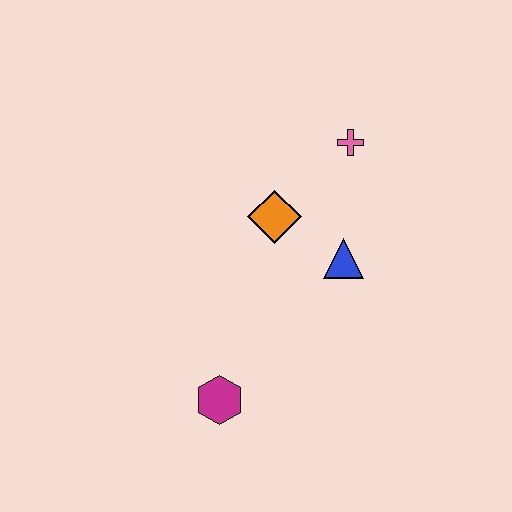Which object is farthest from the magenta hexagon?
The pink cross is farthest from the magenta hexagon.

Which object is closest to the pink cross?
The orange diamond is closest to the pink cross.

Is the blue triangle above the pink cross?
No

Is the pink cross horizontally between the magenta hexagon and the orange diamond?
No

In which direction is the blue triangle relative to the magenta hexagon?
The blue triangle is above the magenta hexagon.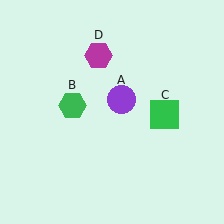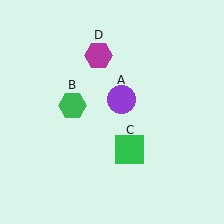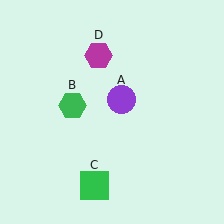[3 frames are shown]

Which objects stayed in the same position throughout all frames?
Purple circle (object A) and green hexagon (object B) and magenta hexagon (object D) remained stationary.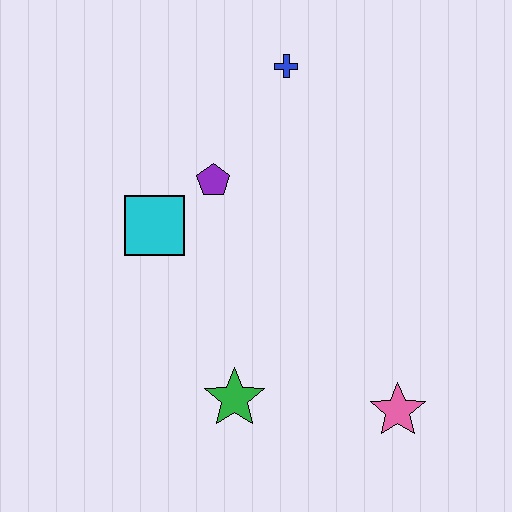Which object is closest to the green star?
The pink star is closest to the green star.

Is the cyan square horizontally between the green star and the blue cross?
No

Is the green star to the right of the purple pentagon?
Yes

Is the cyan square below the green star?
No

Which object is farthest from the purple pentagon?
The pink star is farthest from the purple pentagon.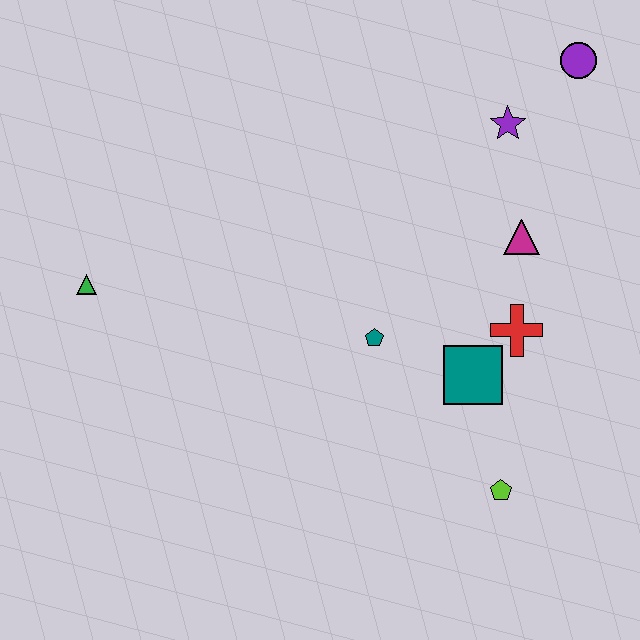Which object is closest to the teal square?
The red cross is closest to the teal square.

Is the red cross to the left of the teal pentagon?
No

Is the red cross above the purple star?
No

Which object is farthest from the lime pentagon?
The green triangle is farthest from the lime pentagon.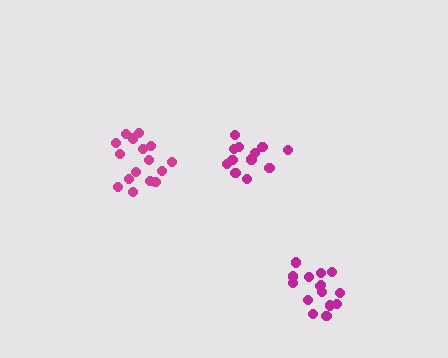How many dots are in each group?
Group 1: 13 dots, Group 2: 16 dots, Group 3: 15 dots (44 total).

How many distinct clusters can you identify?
There are 3 distinct clusters.